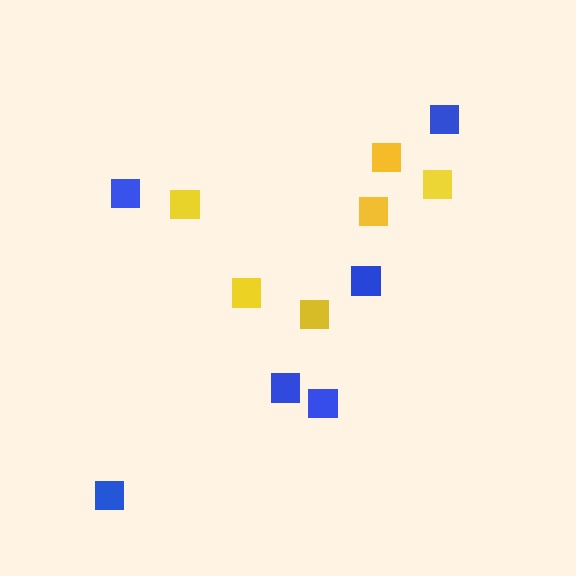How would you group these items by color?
There are 2 groups: one group of blue squares (6) and one group of yellow squares (6).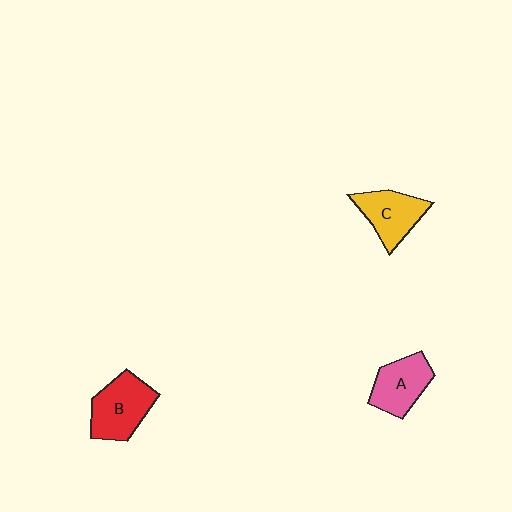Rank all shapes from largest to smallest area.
From largest to smallest: B (red), C (yellow), A (pink).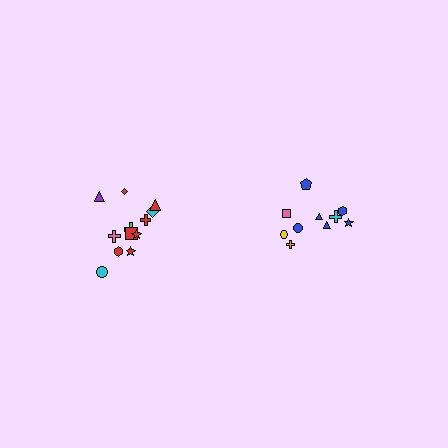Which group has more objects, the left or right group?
The left group.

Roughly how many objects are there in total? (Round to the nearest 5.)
Roughly 20 objects in total.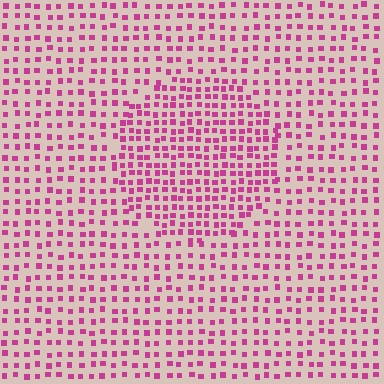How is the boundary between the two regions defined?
The boundary is defined by a change in element density (approximately 1.7x ratio). All elements are the same color, size, and shape.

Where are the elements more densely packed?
The elements are more densely packed inside the circle boundary.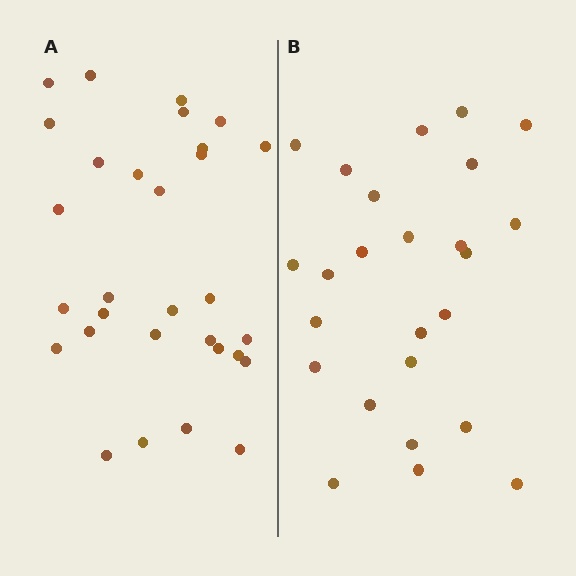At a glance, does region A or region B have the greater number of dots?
Region A (the left region) has more dots.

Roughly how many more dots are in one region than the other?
Region A has about 5 more dots than region B.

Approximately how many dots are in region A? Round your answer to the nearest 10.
About 30 dots.